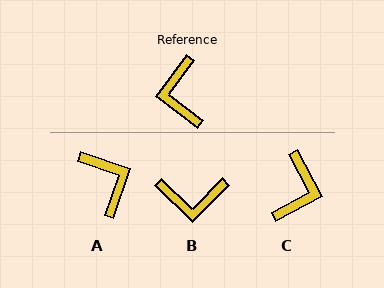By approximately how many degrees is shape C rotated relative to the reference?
Approximately 155 degrees counter-clockwise.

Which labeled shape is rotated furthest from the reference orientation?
A, about 162 degrees away.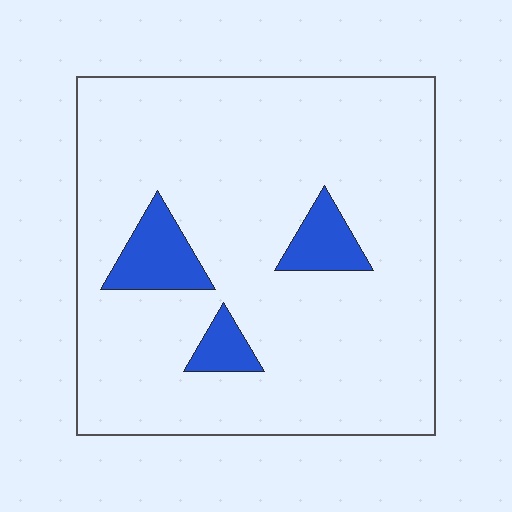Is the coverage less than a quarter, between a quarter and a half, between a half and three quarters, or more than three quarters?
Less than a quarter.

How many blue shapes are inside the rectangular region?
3.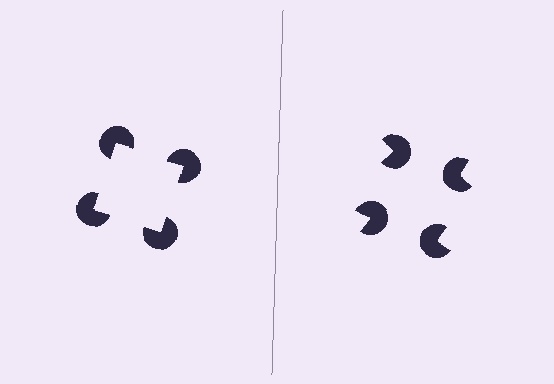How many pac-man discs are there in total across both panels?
8 — 4 on each side.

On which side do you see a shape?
An illusory square appears on the left side. On the right side the wedge cuts are rotated, so no coherent shape forms.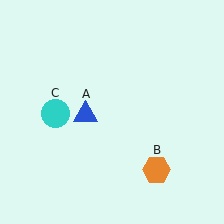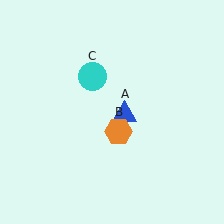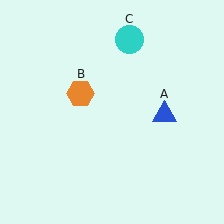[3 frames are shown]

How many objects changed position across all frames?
3 objects changed position: blue triangle (object A), orange hexagon (object B), cyan circle (object C).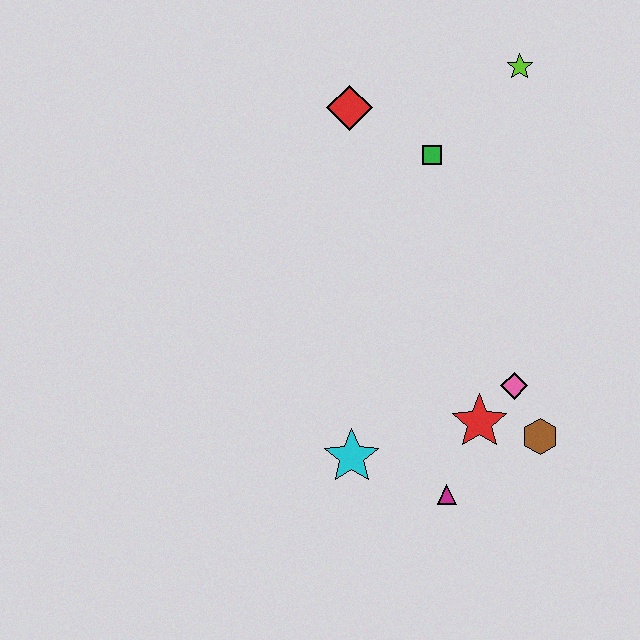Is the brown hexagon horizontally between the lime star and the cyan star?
No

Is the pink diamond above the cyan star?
Yes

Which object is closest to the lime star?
The green square is closest to the lime star.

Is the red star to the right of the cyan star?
Yes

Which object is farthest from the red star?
The lime star is farthest from the red star.